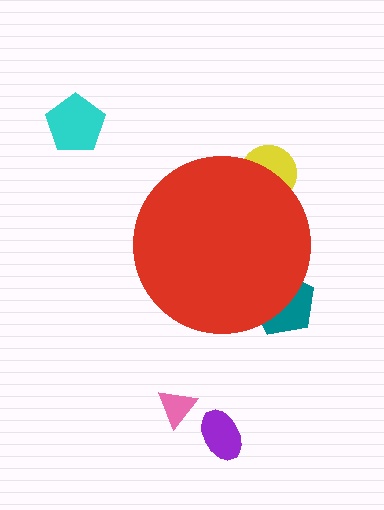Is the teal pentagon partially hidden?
Yes, the teal pentagon is partially hidden behind the red circle.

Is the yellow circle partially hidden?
Yes, the yellow circle is partially hidden behind the red circle.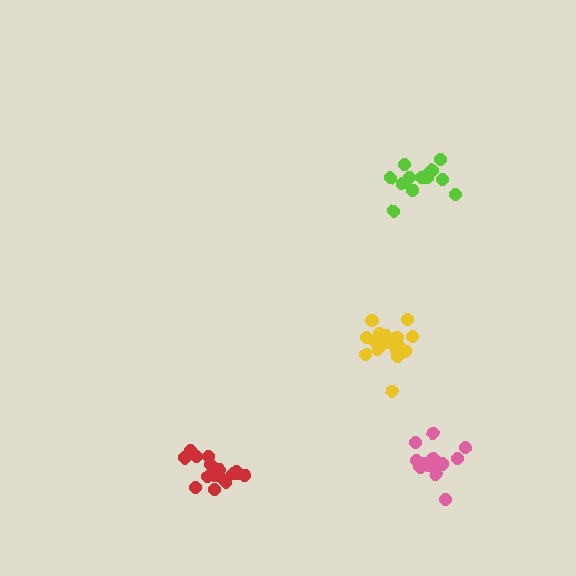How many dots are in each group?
Group 1: 20 dots, Group 2: 14 dots, Group 3: 14 dots, Group 4: 19 dots (67 total).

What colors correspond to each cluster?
The clusters are colored: yellow, pink, lime, red.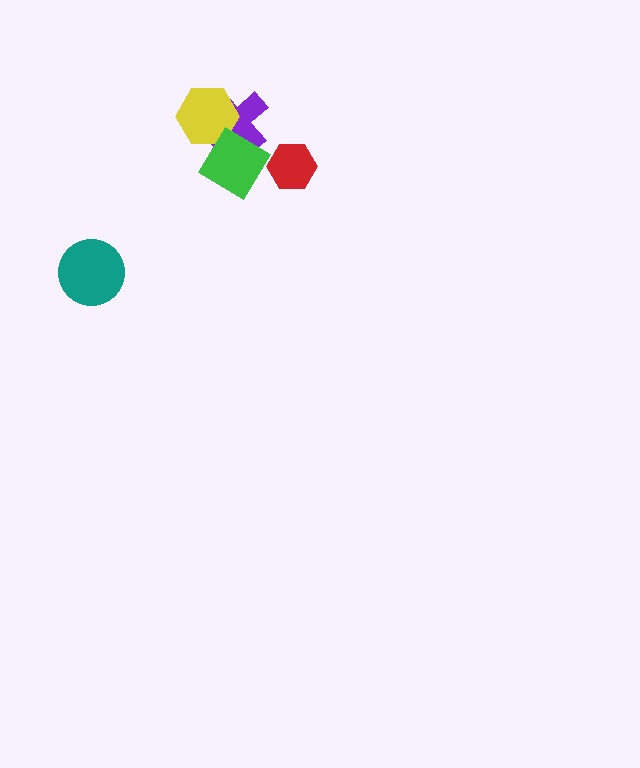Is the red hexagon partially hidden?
No, no other shape covers it.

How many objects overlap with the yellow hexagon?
2 objects overlap with the yellow hexagon.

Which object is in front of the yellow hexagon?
The green diamond is in front of the yellow hexagon.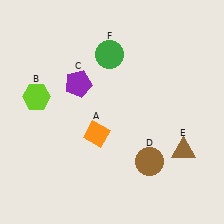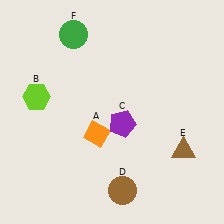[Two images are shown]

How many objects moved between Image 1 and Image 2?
3 objects moved between the two images.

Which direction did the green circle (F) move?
The green circle (F) moved left.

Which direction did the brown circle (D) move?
The brown circle (D) moved down.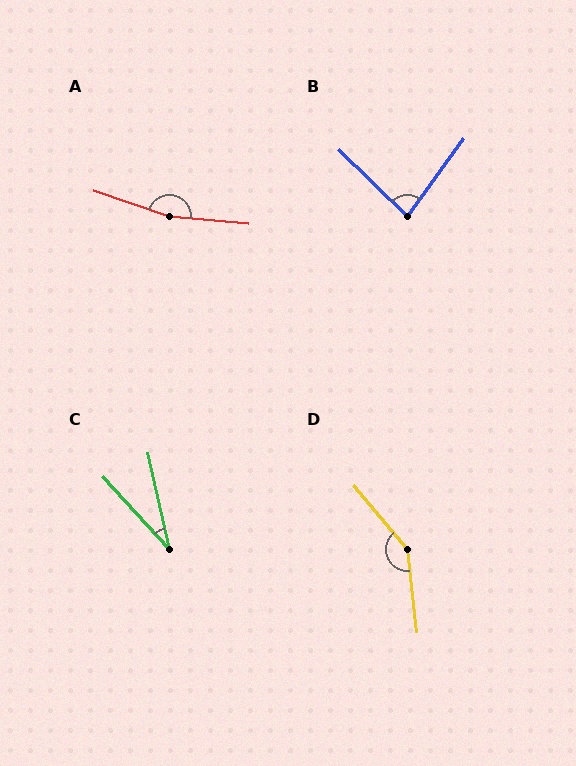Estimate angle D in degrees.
Approximately 147 degrees.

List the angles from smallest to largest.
C (30°), B (82°), D (147°), A (166°).